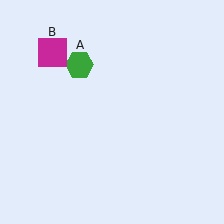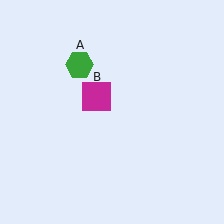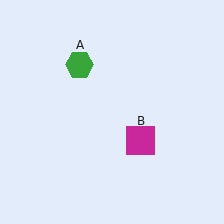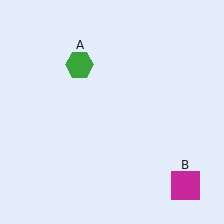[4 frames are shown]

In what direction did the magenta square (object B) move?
The magenta square (object B) moved down and to the right.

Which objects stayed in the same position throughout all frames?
Green hexagon (object A) remained stationary.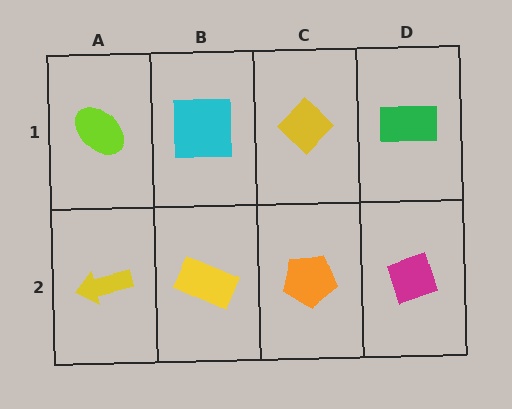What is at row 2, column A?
A yellow arrow.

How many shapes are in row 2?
4 shapes.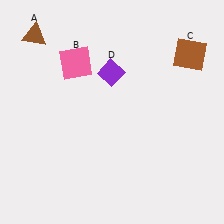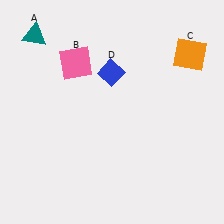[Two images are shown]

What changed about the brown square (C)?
In Image 1, C is brown. In Image 2, it changed to orange.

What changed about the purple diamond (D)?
In Image 1, D is purple. In Image 2, it changed to blue.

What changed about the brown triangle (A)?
In Image 1, A is brown. In Image 2, it changed to teal.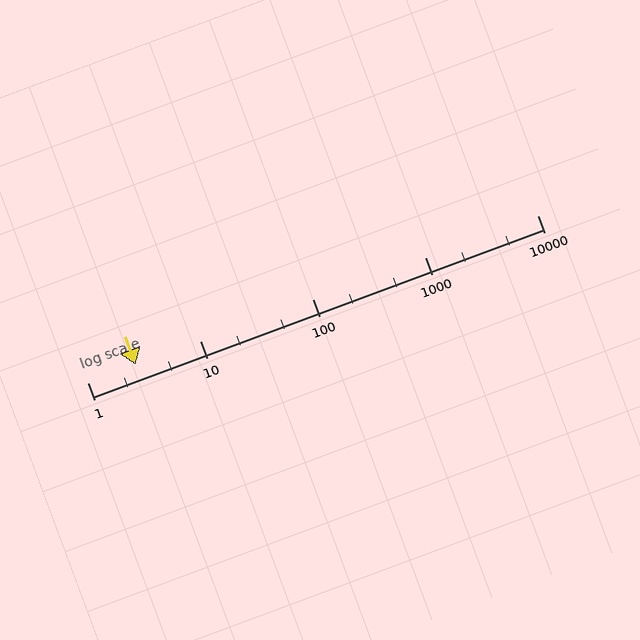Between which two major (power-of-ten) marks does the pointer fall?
The pointer is between 1 and 10.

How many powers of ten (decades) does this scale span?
The scale spans 4 decades, from 1 to 10000.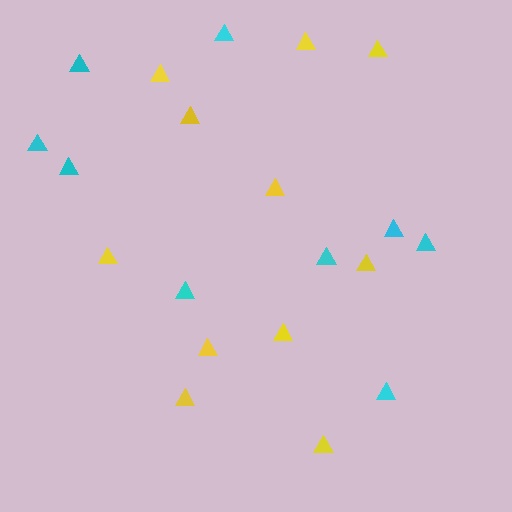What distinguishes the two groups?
There are 2 groups: one group of yellow triangles (11) and one group of cyan triangles (9).